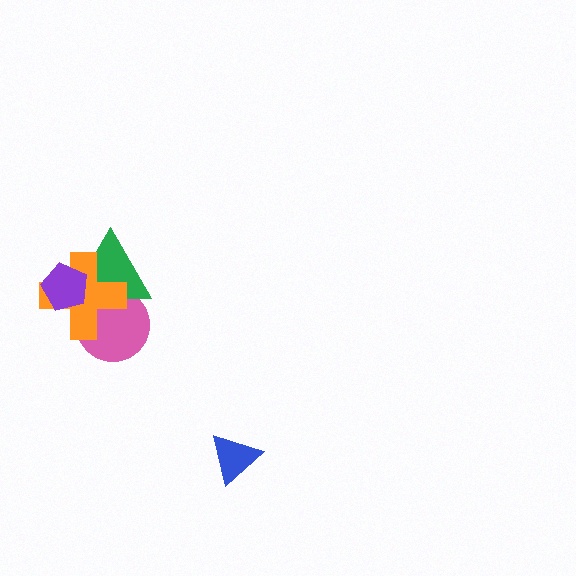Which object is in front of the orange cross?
The purple pentagon is in front of the orange cross.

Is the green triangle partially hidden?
Yes, it is partially covered by another shape.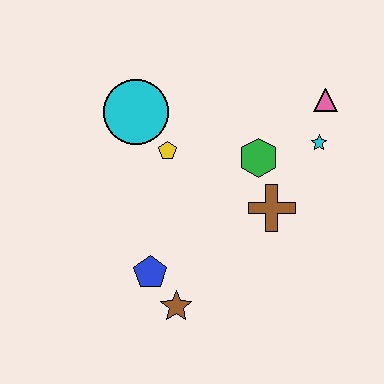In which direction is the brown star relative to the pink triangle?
The brown star is below the pink triangle.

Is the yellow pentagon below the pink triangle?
Yes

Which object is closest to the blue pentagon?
The brown star is closest to the blue pentagon.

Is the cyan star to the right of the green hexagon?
Yes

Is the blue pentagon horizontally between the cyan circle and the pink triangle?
Yes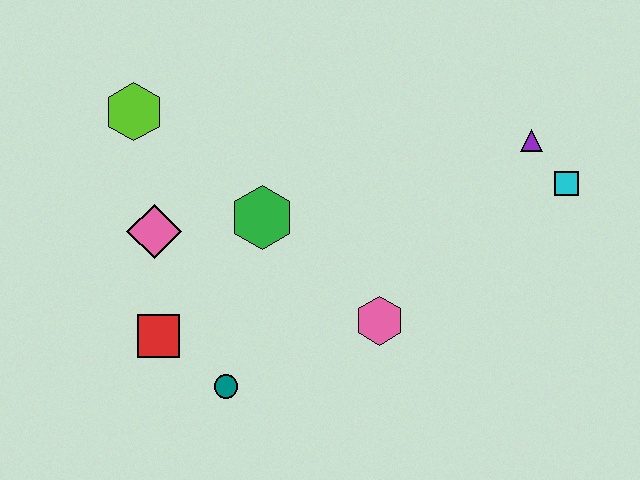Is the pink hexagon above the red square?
Yes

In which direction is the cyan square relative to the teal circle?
The cyan square is to the right of the teal circle.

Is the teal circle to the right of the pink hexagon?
No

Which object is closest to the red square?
The teal circle is closest to the red square.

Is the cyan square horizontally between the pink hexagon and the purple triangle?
No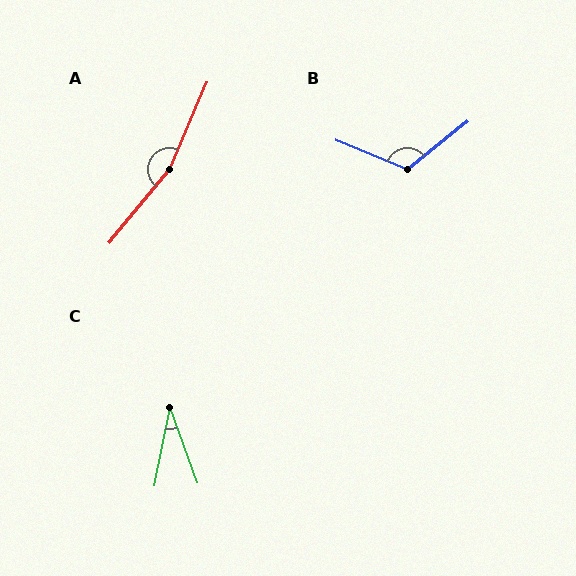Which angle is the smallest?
C, at approximately 32 degrees.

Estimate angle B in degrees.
Approximately 119 degrees.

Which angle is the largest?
A, at approximately 164 degrees.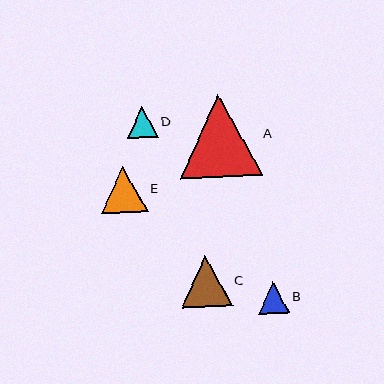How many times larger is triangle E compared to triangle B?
Triangle E is approximately 1.5 times the size of triangle B.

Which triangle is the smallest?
Triangle D is the smallest with a size of approximately 31 pixels.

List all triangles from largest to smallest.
From largest to smallest: A, C, E, B, D.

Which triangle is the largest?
Triangle A is the largest with a size of approximately 82 pixels.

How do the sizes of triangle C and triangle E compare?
Triangle C and triangle E are approximately the same size.